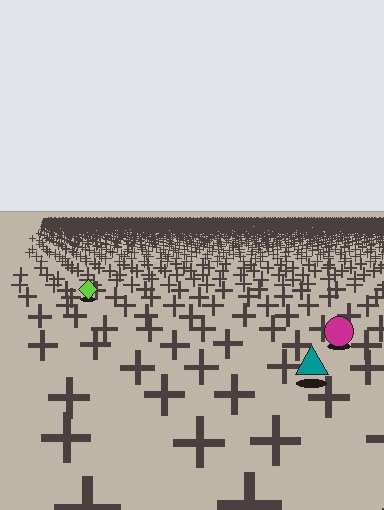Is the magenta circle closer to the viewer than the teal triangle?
No. The teal triangle is closer — you can tell from the texture gradient: the ground texture is coarser near it.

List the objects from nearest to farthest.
From nearest to farthest: the teal triangle, the magenta circle, the lime diamond.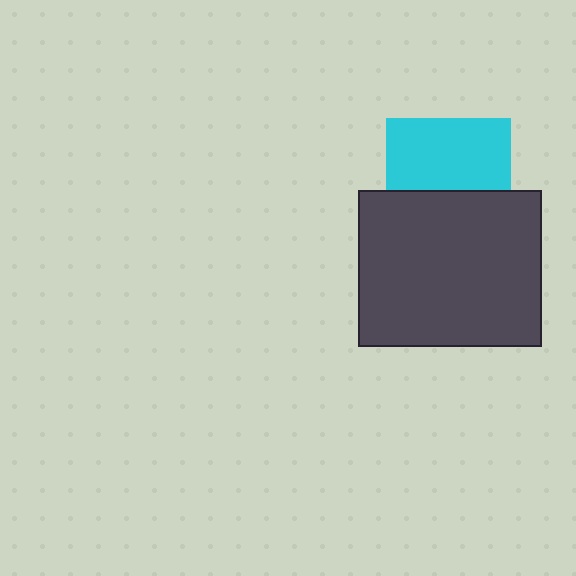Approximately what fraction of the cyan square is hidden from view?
Roughly 43% of the cyan square is hidden behind the dark gray rectangle.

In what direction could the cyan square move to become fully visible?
The cyan square could move up. That would shift it out from behind the dark gray rectangle entirely.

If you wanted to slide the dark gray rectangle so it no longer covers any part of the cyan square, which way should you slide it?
Slide it down — that is the most direct way to separate the two shapes.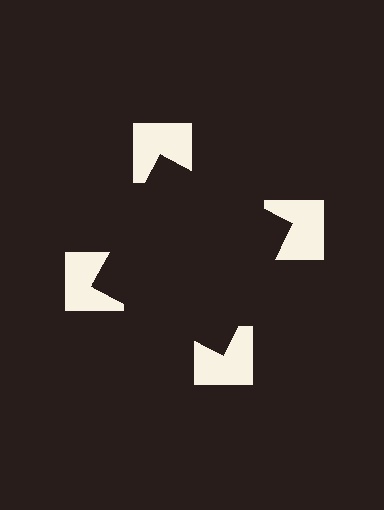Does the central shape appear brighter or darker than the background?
It typically appears slightly darker than the background, even though no actual brightness change is drawn.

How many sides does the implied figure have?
4 sides.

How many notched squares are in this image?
There are 4 — one at each vertex of the illusory square.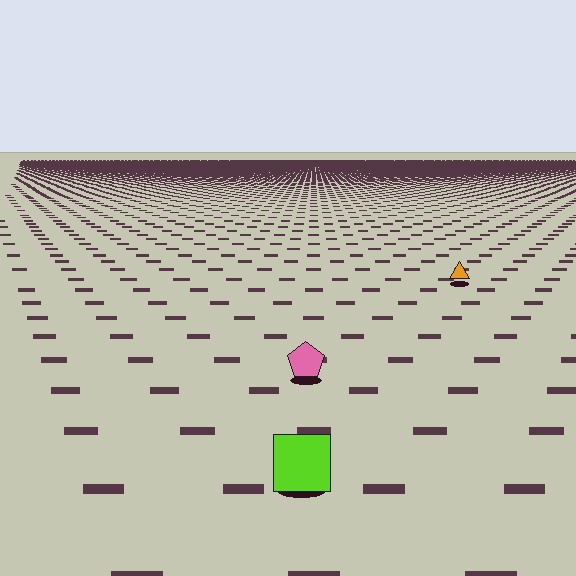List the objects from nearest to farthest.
From nearest to farthest: the lime square, the pink pentagon, the orange triangle.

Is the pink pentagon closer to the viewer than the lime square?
No. The lime square is closer — you can tell from the texture gradient: the ground texture is coarser near it.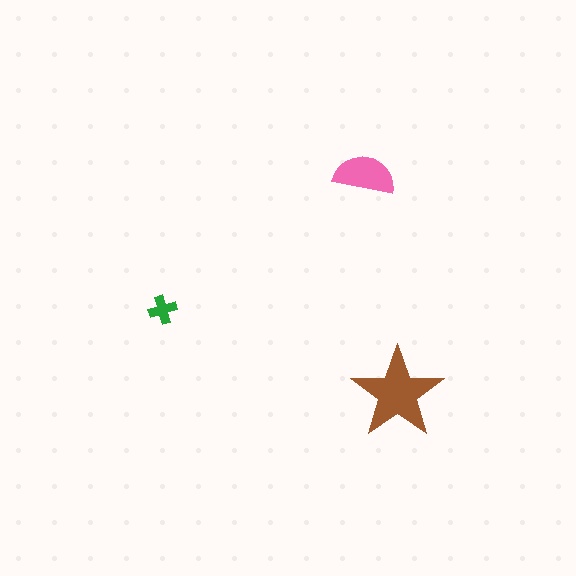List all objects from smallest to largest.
The green cross, the pink semicircle, the brown star.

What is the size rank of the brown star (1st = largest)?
1st.